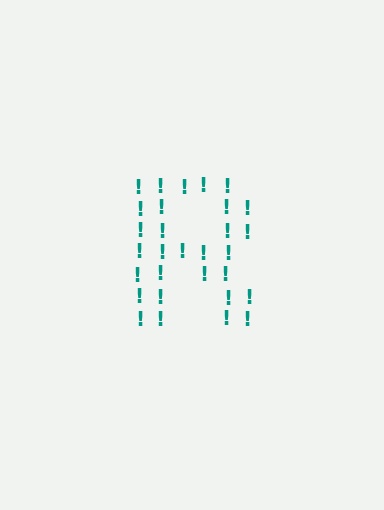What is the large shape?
The large shape is the letter R.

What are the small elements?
The small elements are exclamation marks.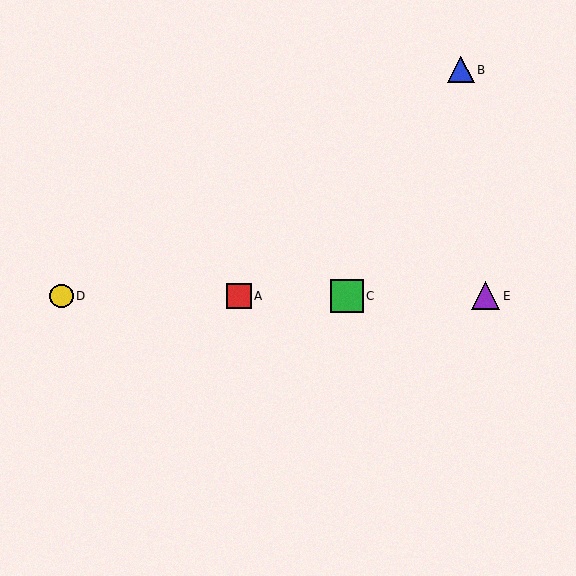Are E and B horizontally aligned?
No, E is at y≈296 and B is at y≈70.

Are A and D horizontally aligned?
Yes, both are at y≈296.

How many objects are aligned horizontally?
4 objects (A, C, D, E) are aligned horizontally.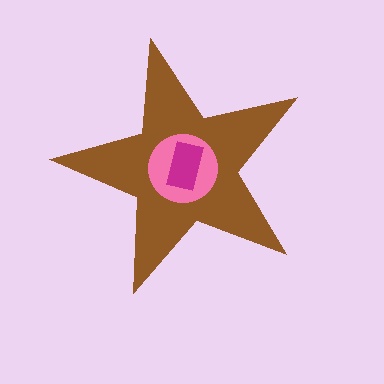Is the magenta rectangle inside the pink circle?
Yes.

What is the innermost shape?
The magenta rectangle.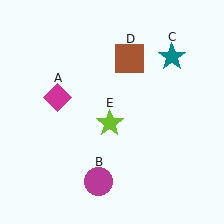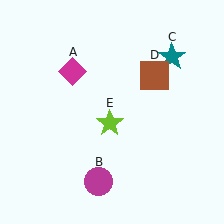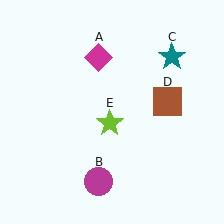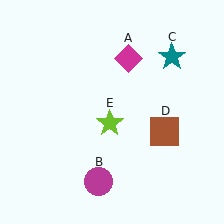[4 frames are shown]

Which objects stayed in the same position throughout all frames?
Magenta circle (object B) and teal star (object C) and lime star (object E) remained stationary.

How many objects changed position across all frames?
2 objects changed position: magenta diamond (object A), brown square (object D).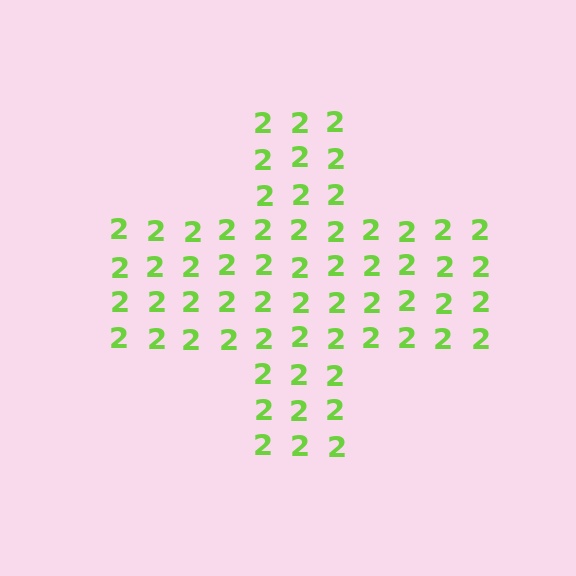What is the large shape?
The large shape is a cross.